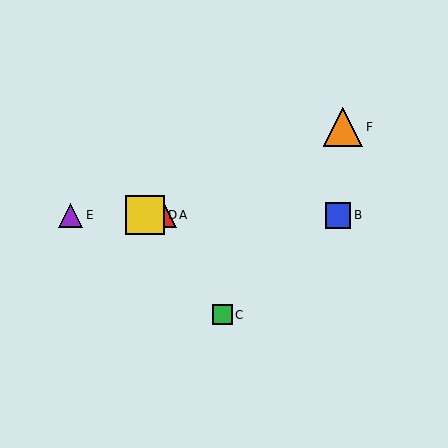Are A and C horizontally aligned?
No, A is at y≈215 and C is at y≈315.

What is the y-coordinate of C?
Object C is at y≈315.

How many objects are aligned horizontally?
4 objects (A, B, D, E) are aligned horizontally.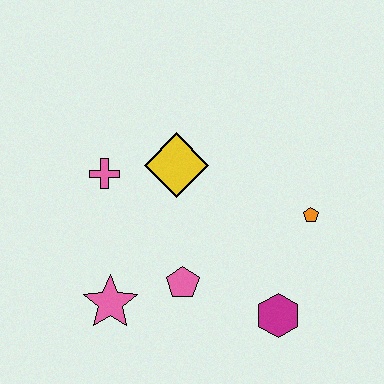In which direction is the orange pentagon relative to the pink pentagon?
The orange pentagon is to the right of the pink pentagon.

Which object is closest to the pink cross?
The yellow diamond is closest to the pink cross.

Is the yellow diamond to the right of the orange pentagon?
No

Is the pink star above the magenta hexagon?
Yes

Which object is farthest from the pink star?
The orange pentagon is farthest from the pink star.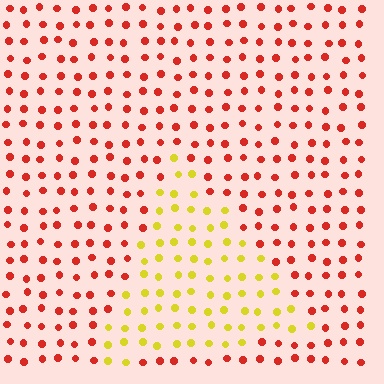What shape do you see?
I see a triangle.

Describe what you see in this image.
The image is filled with small red elements in a uniform arrangement. A triangle-shaped region is visible where the elements are tinted to a slightly different hue, forming a subtle color boundary.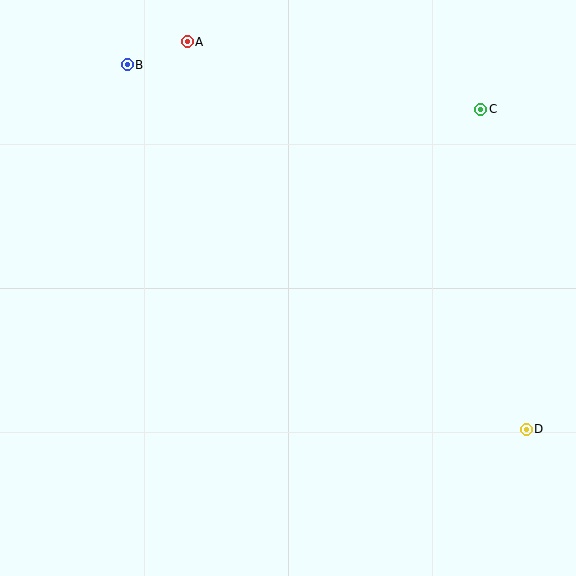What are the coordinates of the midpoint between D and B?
The midpoint between D and B is at (327, 247).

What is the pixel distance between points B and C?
The distance between B and C is 356 pixels.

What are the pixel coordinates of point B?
Point B is at (127, 65).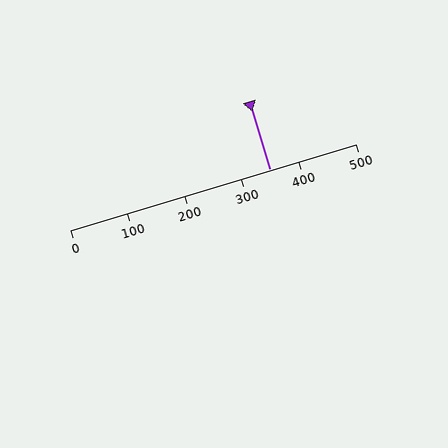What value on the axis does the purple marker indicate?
The marker indicates approximately 350.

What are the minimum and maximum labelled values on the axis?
The axis runs from 0 to 500.